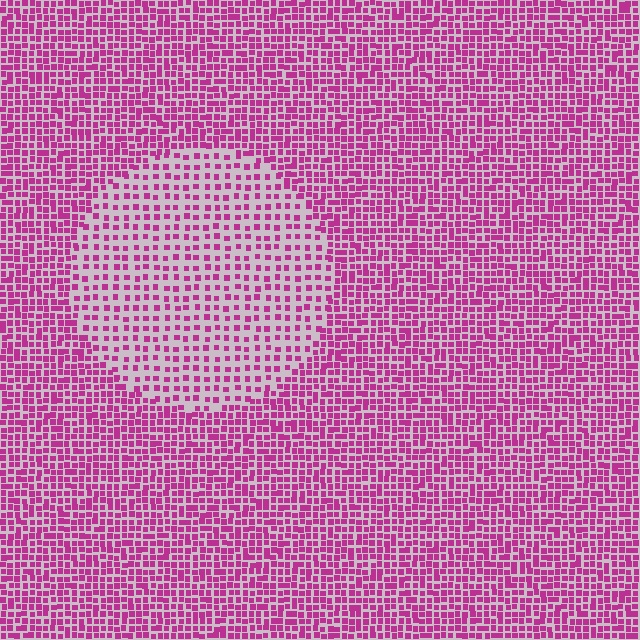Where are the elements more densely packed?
The elements are more densely packed outside the circle boundary.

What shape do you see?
I see a circle.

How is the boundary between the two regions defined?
The boundary is defined by a change in element density (approximately 2.0x ratio). All elements are the same color, size, and shape.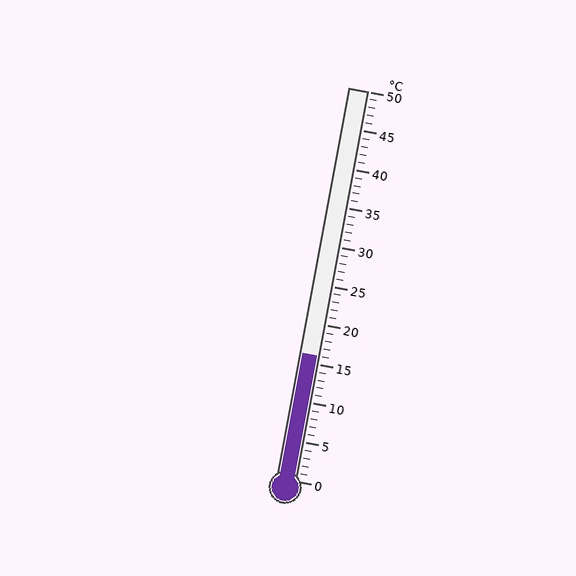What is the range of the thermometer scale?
The thermometer scale ranges from 0°C to 50°C.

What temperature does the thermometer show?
The thermometer shows approximately 16°C.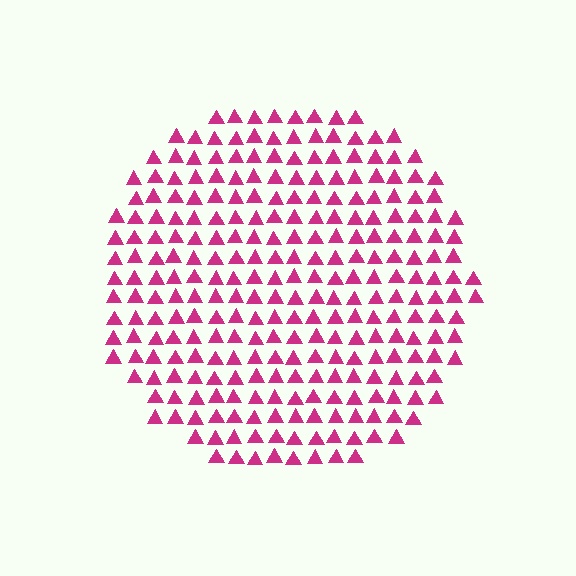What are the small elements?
The small elements are triangles.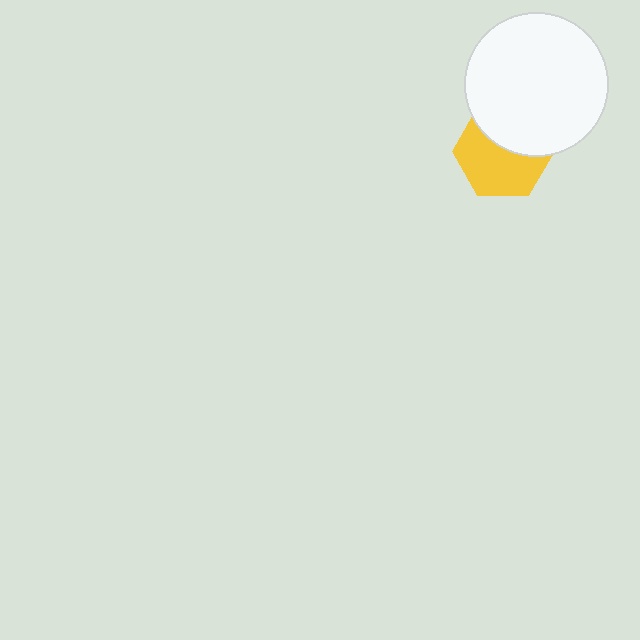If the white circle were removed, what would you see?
You would see the complete yellow hexagon.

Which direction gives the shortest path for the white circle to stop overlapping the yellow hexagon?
Moving up gives the shortest separation.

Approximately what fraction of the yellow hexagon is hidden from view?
Roughly 41% of the yellow hexagon is hidden behind the white circle.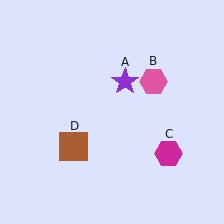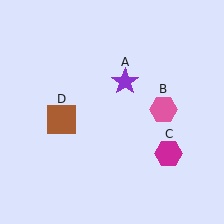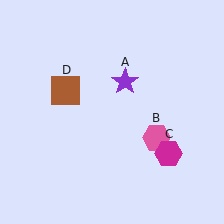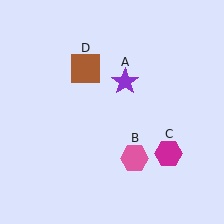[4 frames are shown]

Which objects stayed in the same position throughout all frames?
Purple star (object A) and magenta hexagon (object C) remained stationary.